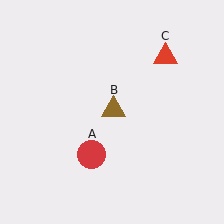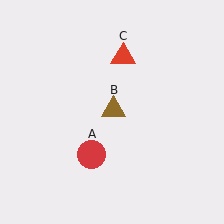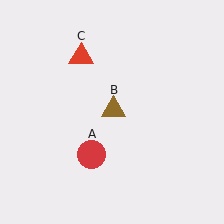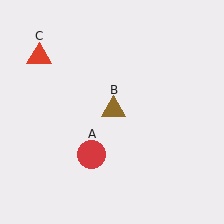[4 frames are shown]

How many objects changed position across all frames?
1 object changed position: red triangle (object C).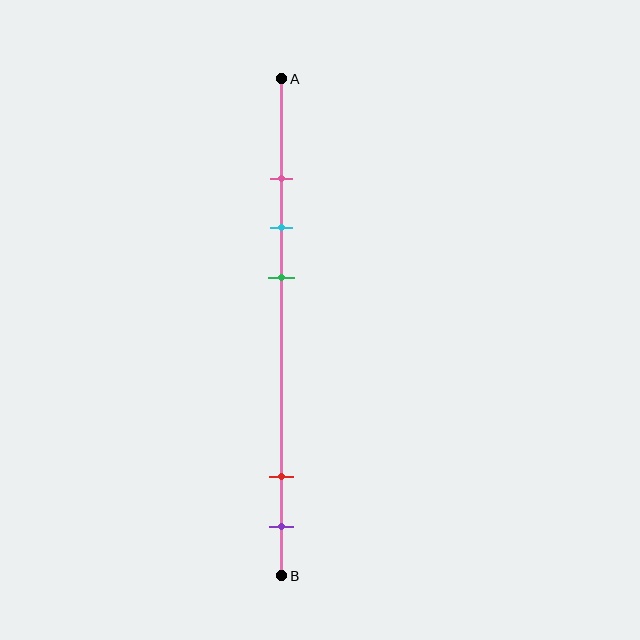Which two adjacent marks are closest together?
The pink and cyan marks are the closest adjacent pair.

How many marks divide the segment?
There are 5 marks dividing the segment.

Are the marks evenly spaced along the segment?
No, the marks are not evenly spaced.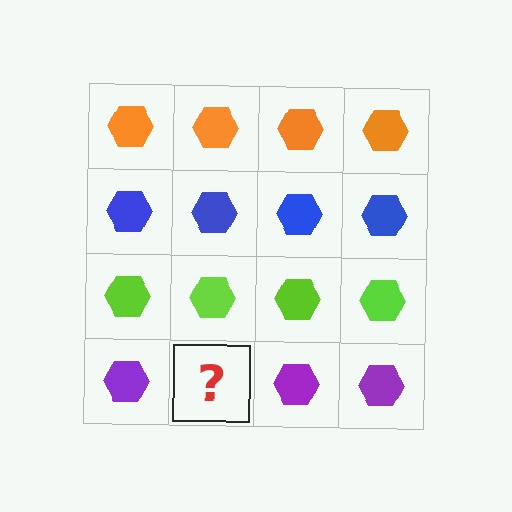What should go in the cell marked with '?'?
The missing cell should contain a purple hexagon.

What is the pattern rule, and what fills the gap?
The rule is that each row has a consistent color. The gap should be filled with a purple hexagon.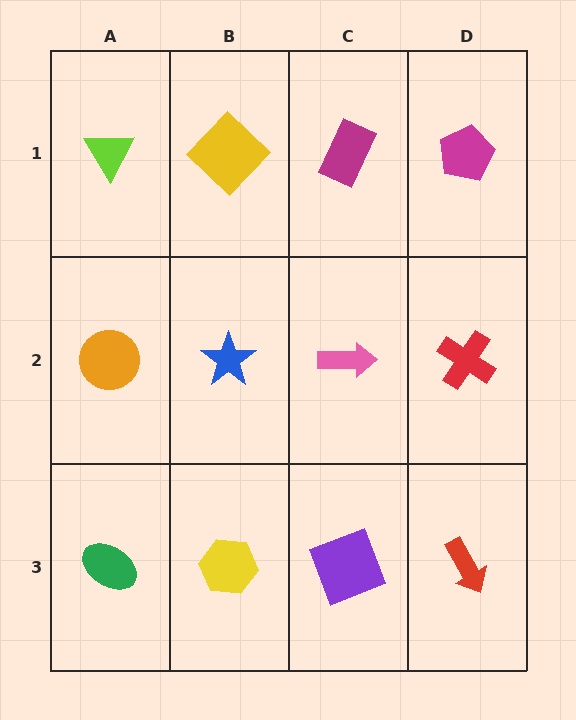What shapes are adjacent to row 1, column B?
A blue star (row 2, column B), a lime triangle (row 1, column A), a magenta rectangle (row 1, column C).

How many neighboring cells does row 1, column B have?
3.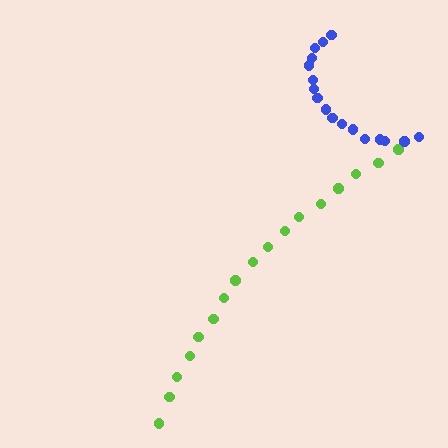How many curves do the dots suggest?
There are 2 distinct paths.